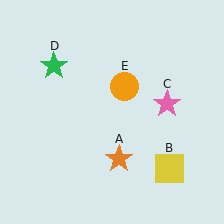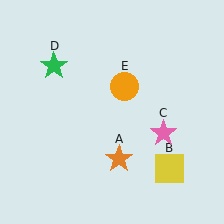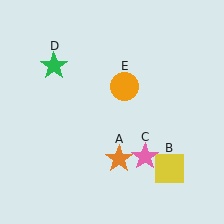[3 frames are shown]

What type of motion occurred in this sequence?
The pink star (object C) rotated clockwise around the center of the scene.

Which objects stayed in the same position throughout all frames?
Orange star (object A) and yellow square (object B) and green star (object D) and orange circle (object E) remained stationary.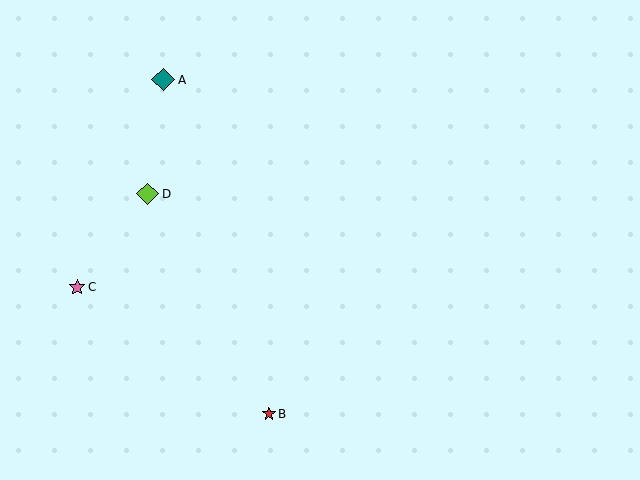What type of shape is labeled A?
Shape A is a teal diamond.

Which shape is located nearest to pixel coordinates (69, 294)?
The pink star (labeled C) at (77, 287) is nearest to that location.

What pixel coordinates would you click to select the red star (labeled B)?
Click at (269, 414) to select the red star B.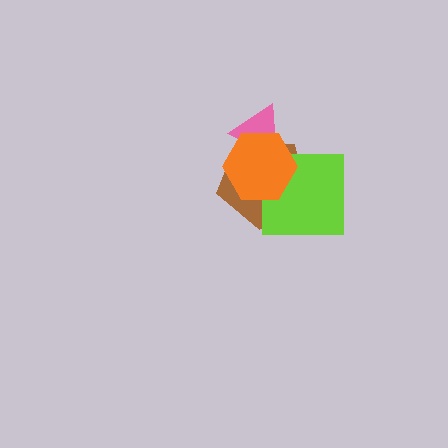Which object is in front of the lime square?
The orange hexagon is in front of the lime square.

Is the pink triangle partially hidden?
Yes, it is partially covered by another shape.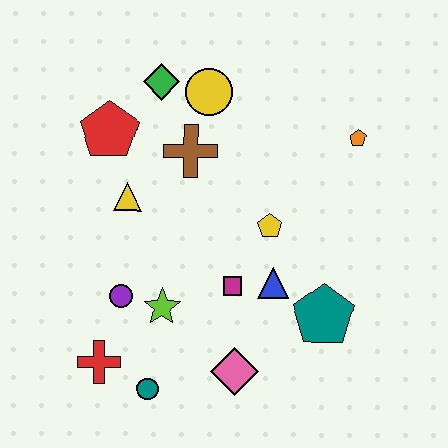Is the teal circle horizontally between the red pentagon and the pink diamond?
Yes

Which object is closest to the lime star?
The purple circle is closest to the lime star.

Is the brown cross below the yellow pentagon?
No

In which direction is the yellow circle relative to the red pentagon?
The yellow circle is to the right of the red pentagon.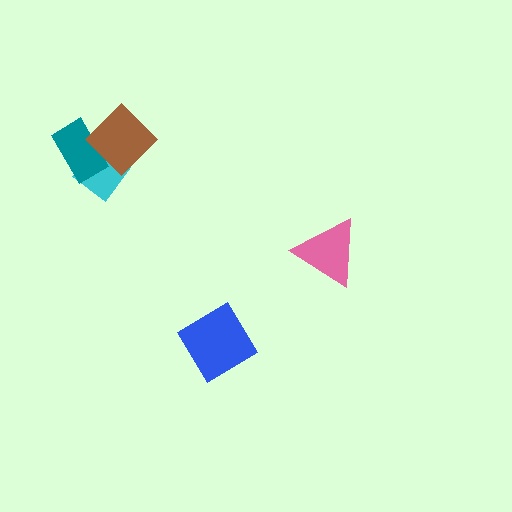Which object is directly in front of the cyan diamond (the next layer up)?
The teal rectangle is directly in front of the cyan diamond.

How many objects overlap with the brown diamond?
2 objects overlap with the brown diamond.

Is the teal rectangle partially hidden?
Yes, it is partially covered by another shape.